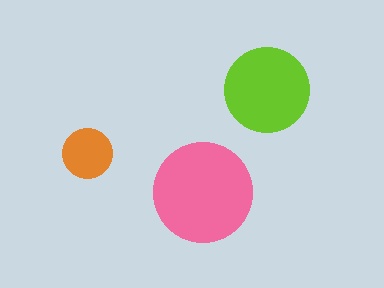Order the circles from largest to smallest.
the pink one, the lime one, the orange one.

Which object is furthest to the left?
The orange circle is leftmost.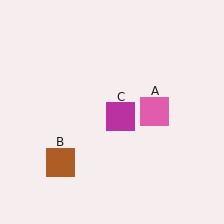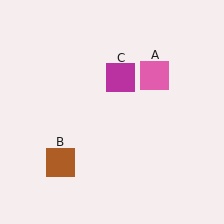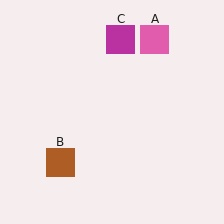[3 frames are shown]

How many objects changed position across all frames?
2 objects changed position: pink square (object A), magenta square (object C).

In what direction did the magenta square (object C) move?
The magenta square (object C) moved up.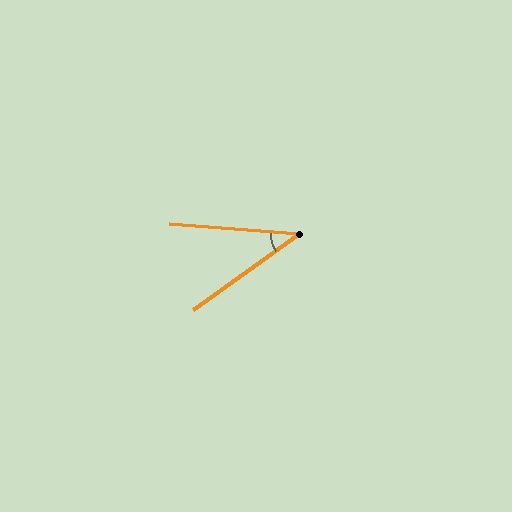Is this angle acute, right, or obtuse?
It is acute.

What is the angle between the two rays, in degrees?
Approximately 40 degrees.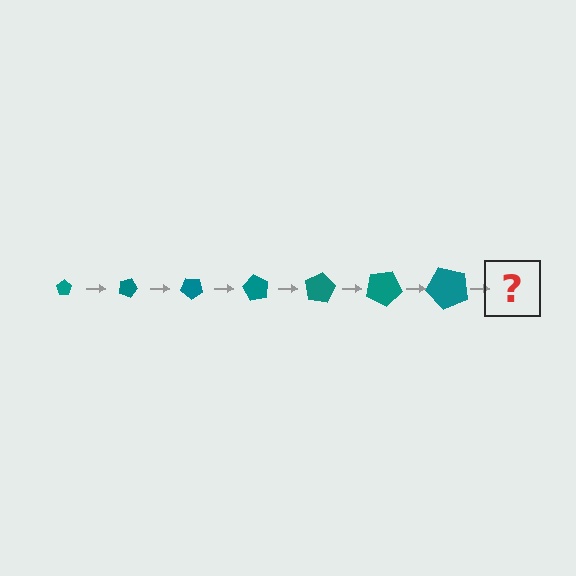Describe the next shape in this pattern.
It should be a pentagon, larger than the previous one and rotated 140 degrees from the start.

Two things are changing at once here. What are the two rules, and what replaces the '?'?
The two rules are that the pentagon grows larger each step and it rotates 20 degrees each step. The '?' should be a pentagon, larger than the previous one and rotated 140 degrees from the start.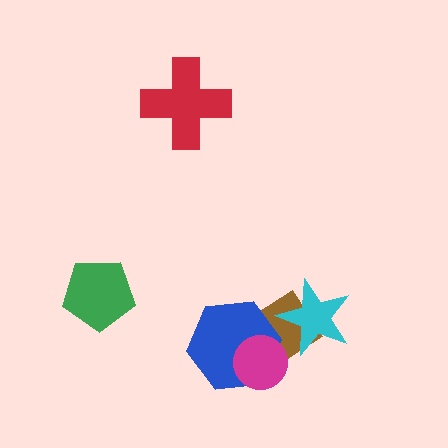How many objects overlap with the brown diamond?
3 objects overlap with the brown diamond.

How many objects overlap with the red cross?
0 objects overlap with the red cross.